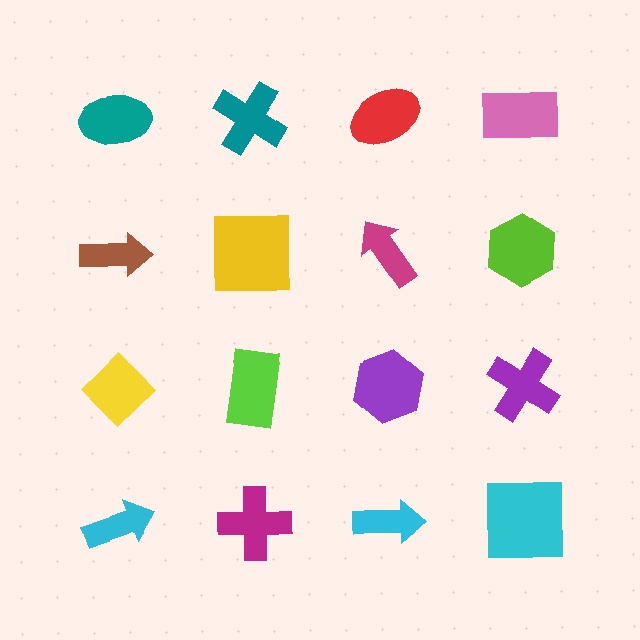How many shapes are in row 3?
4 shapes.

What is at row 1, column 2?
A teal cross.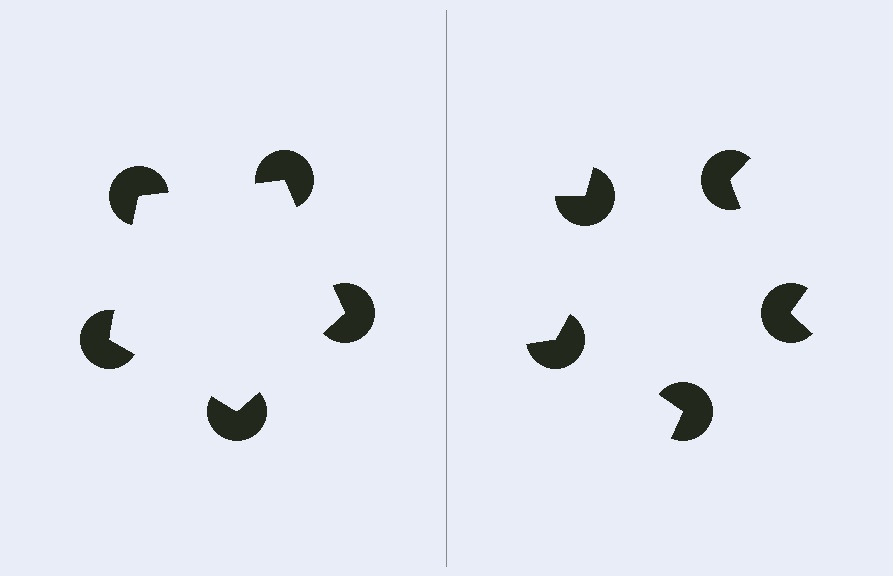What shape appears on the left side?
An illusory pentagon.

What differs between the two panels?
The pac-man discs are positioned identically on both sides; only the wedge orientations differ. On the left they align to a pentagon; on the right they are misaligned.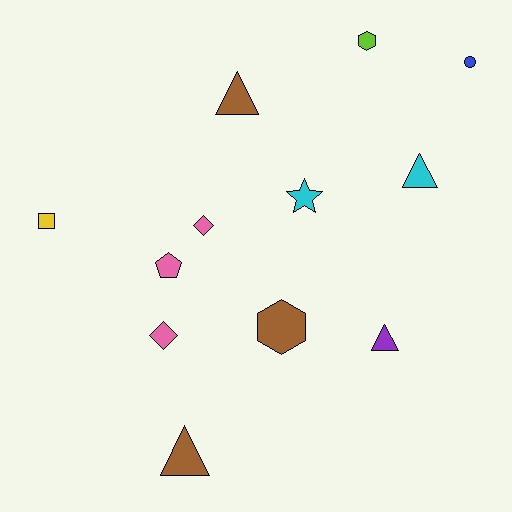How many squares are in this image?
There is 1 square.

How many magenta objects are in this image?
There are no magenta objects.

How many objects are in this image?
There are 12 objects.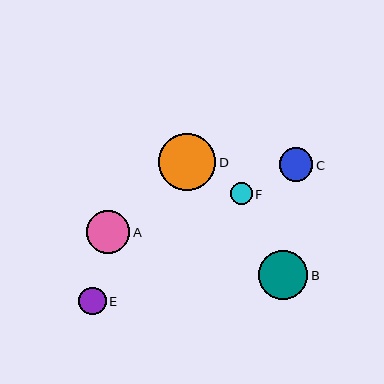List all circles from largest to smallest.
From largest to smallest: D, B, A, C, E, F.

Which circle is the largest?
Circle D is the largest with a size of approximately 57 pixels.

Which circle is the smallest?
Circle F is the smallest with a size of approximately 22 pixels.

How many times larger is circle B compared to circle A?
Circle B is approximately 1.1 times the size of circle A.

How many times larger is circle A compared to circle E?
Circle A is approximately 1.6 times the size of circle E.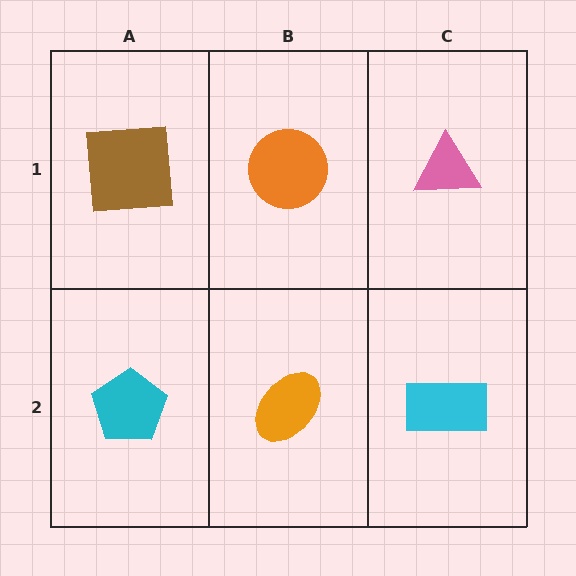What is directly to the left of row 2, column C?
An orange ellipse.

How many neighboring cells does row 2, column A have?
2.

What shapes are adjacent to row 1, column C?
A cyan rectangle (row 2, column C), an orange circle (row 1, column B).